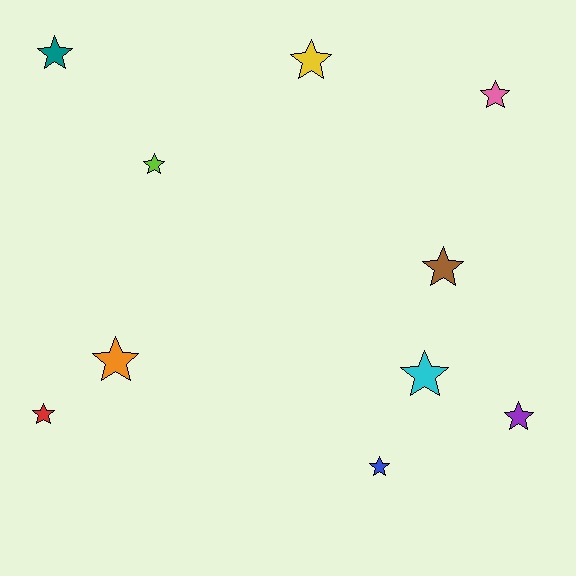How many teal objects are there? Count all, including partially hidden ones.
There is 1 teal object.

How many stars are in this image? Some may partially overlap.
There are 10 stars.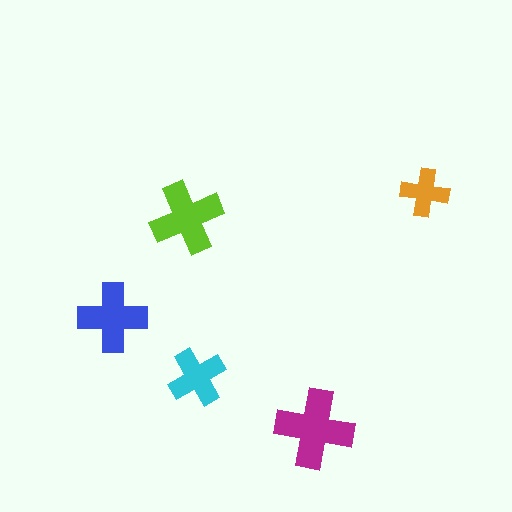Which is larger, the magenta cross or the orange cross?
The magenta one.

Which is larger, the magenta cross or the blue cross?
The magenta one.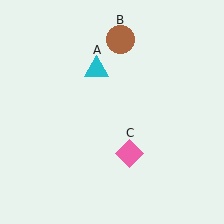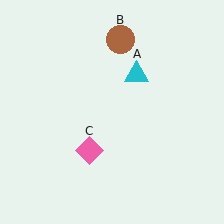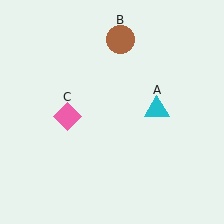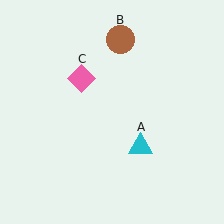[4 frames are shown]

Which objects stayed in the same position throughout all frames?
Brown circle (object B) remained stationary.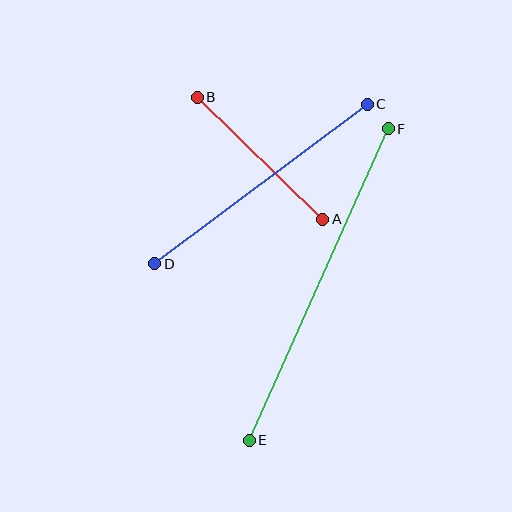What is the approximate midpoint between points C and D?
The midpoint is at approximately (261, 184) pixels.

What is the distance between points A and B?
The distance is approximately 175 pixels.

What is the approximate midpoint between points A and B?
The midpoint is at approximately (260, 158) pixels.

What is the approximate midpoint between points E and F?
The midpoint is at approximately (319, 285) pixels.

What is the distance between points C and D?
The distance is approximately 266 pixels.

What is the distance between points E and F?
The distance is approximately 341 pixels.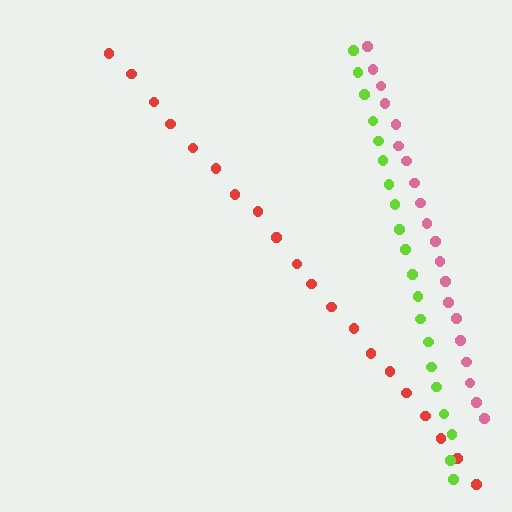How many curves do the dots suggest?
There are 3 distinct paths.